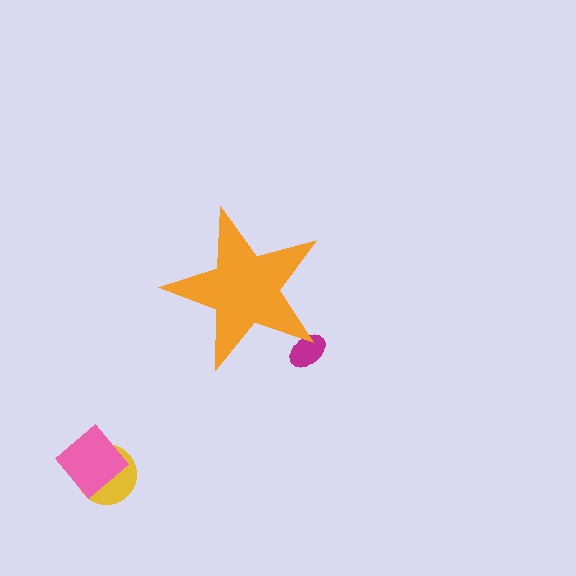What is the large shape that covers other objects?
An orange star.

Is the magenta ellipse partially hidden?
Yes, the magenta ellipse is partially hidden behind the orange star.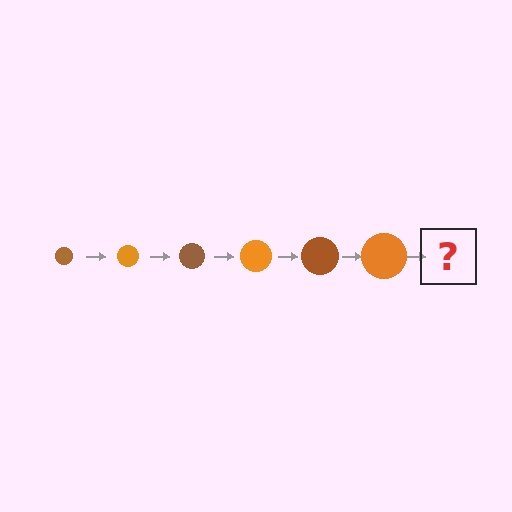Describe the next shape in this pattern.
It should be a brown circle, larger than the previous one.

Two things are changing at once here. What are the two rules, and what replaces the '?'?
The two rules are that the circle grows larger each step and the color cycles through brown and orange. The '?' should be a brown circle, larger than the previous one.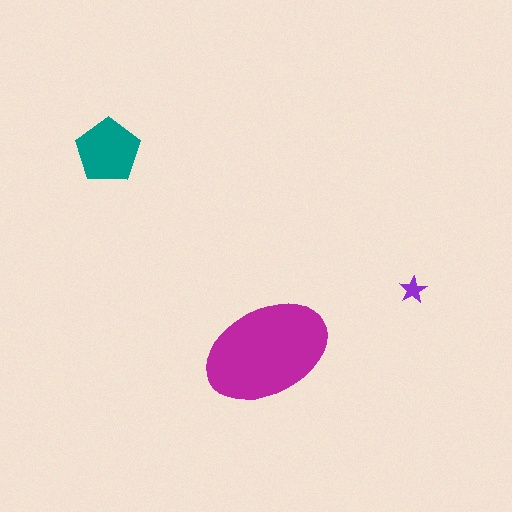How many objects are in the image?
There are 3 objects in the image.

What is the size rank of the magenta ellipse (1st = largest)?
1st.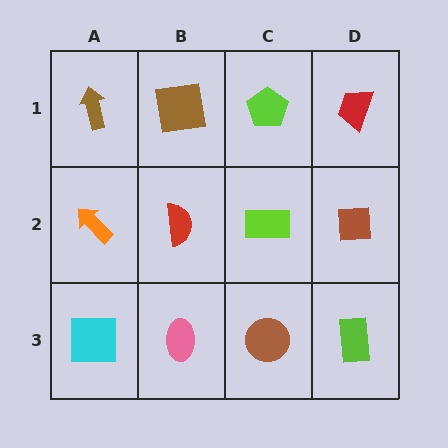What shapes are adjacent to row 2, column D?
A red trapezoid (row 1, column D), a lime rectangle (row 3, column D), a lime rectangle (row 2, column C).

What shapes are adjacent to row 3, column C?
A lime rectangle (row 2, column C), a pink ellipse (row 3, column B), a lime rectangle (row 3, column D).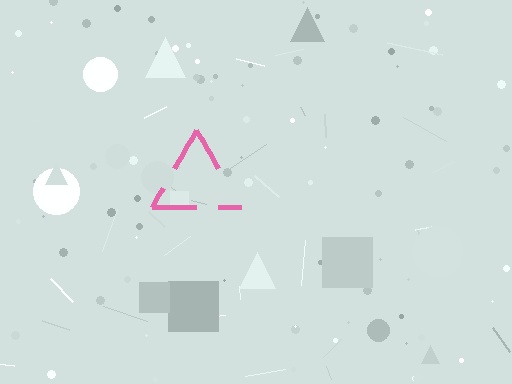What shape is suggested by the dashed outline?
The dashed outline suggests a triangle.